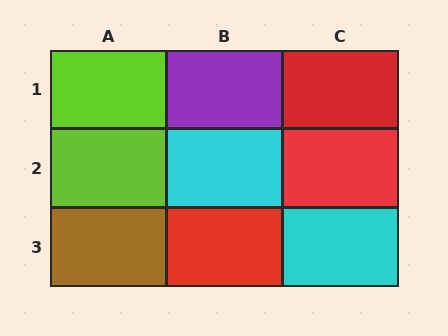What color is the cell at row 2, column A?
Lime.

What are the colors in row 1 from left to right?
Lime, purple, red.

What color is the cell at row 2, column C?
Red.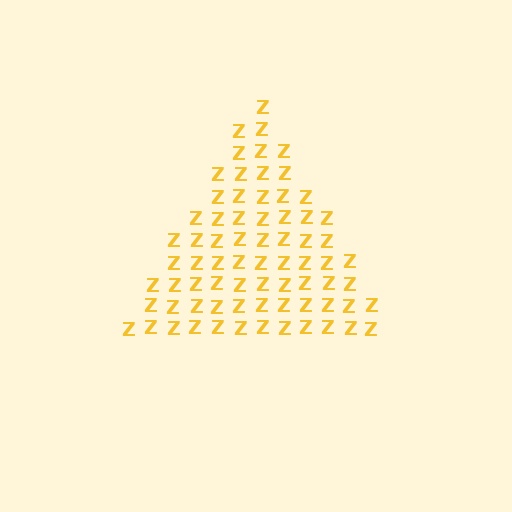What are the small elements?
The small elements are letter Z's.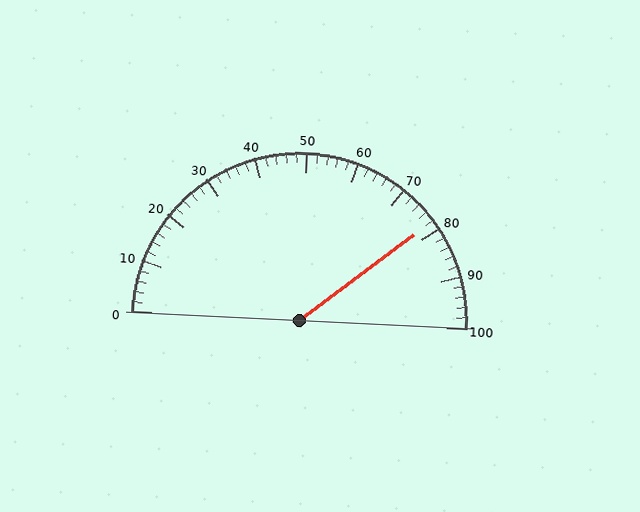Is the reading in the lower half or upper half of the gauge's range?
The reading is in the upper half of the range (0 to 100).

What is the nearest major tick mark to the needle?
The nearest major tick mark is 80.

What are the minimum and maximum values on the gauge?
The gauge ranges from 0 to 100.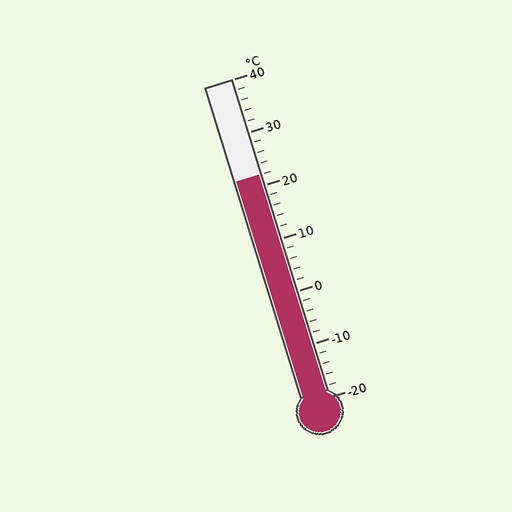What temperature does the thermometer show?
The thermometer shows approximately 22°C.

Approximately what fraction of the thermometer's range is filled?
The thermometer is filled to approximately 70% of its range.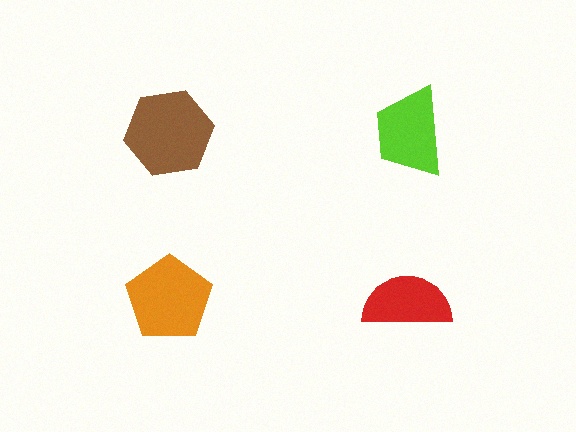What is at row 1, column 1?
A brown hexagon.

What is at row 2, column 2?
A red semicircle.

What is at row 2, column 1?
An orange pentagon.